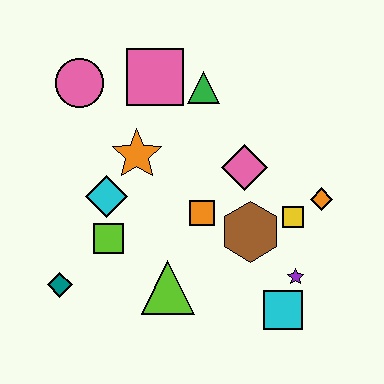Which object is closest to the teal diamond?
The lime square is closest to the teal diamond.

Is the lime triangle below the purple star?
Yes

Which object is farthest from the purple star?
The pink circle is farthest from the purple star.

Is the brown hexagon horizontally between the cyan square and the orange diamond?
No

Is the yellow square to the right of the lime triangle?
Yes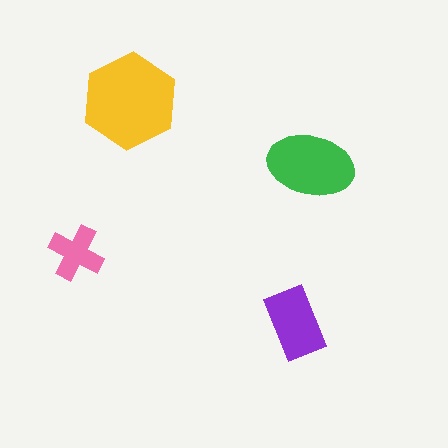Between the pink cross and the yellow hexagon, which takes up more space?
The yellow hexagon.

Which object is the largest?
The yellow hexagon.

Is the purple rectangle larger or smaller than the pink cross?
Larger.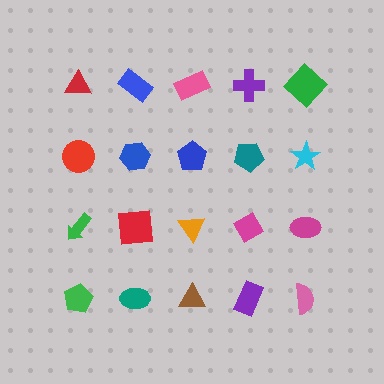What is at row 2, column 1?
A red circle.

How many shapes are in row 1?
5 shapes.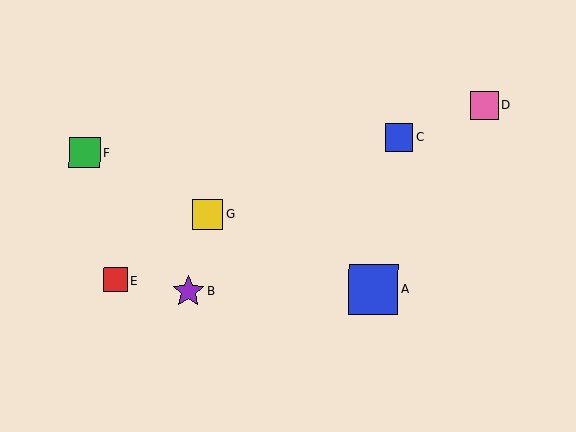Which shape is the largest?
The blue square (labeled A) is the largest.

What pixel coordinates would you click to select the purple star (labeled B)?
Click at (189, 291) to select the purple star B.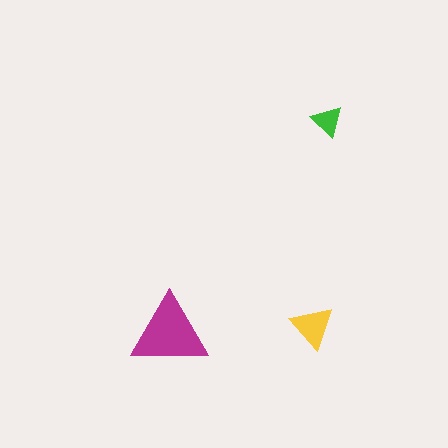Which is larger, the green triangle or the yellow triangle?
The yellow one.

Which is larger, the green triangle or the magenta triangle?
The magenta one.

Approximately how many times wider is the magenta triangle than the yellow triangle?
About 1.5 times wider.